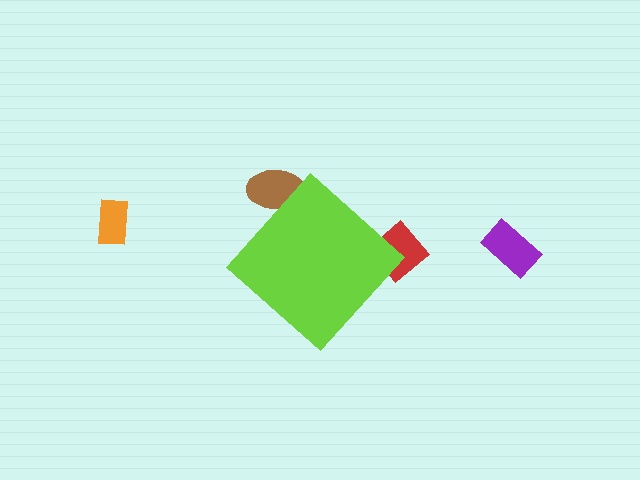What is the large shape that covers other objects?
A lime diamond.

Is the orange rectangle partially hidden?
No, the orange rectangle is fully visible.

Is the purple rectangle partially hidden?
No, the purple rectangle is fully visible.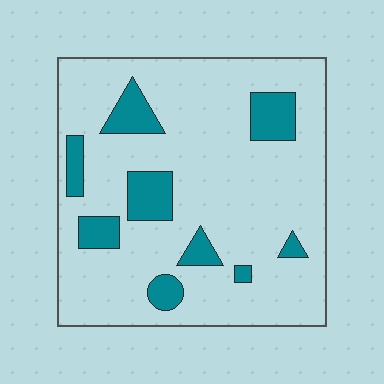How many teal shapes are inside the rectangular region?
9.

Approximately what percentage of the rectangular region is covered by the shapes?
Approximately 15%.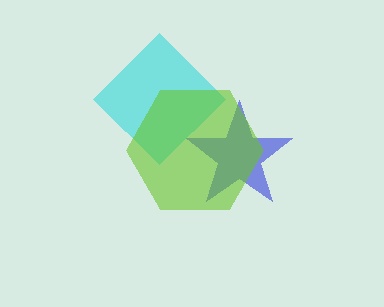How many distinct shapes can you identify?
There are 3 distinct shapes: a blue star, a cyan diamond, a lime hexagon.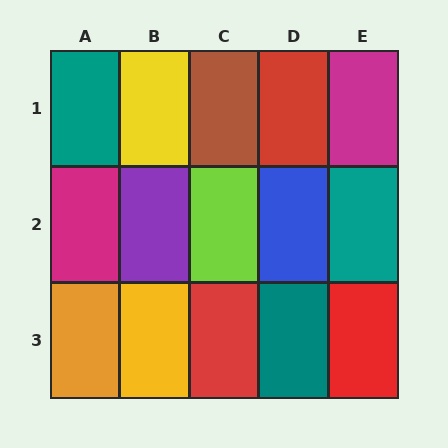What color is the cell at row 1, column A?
Teal.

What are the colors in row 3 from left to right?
Orange, yellow, red, teal, red.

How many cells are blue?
1 cell is blue.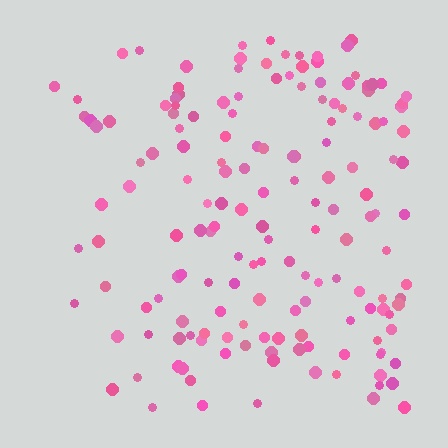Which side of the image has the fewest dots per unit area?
The left.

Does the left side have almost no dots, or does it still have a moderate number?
Still a moderate number, just noticeably fewer than the right.